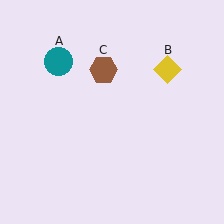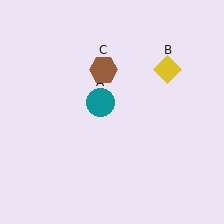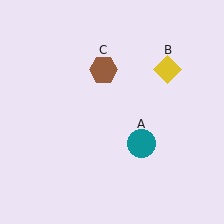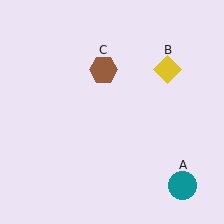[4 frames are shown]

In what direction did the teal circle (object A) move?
The teal circle (object A) moved down and to the right.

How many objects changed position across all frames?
1 object changed position: teal circle (object A).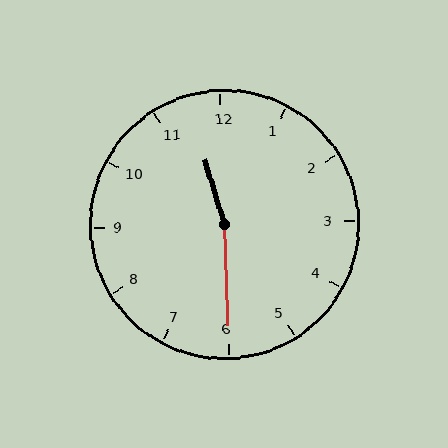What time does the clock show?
11:30.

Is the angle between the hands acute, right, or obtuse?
It is obtuse.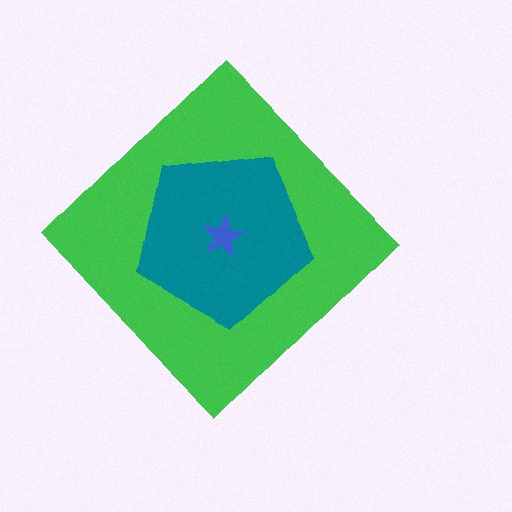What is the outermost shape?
The green diamond.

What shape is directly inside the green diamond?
The teal pentagon.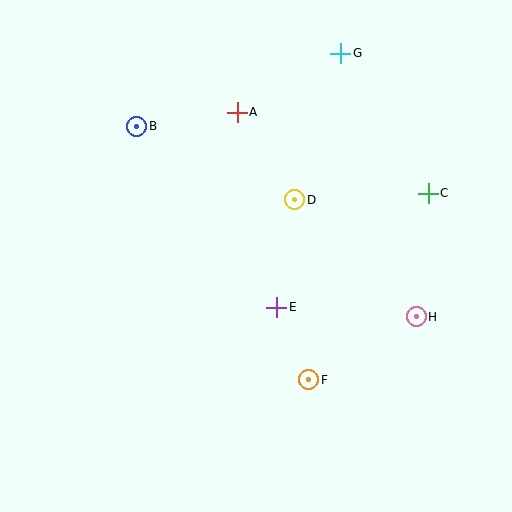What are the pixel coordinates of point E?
Point E is at (277, 307).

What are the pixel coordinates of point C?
Point C is at (428, 193).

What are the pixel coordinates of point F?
Point F is at (309, 380).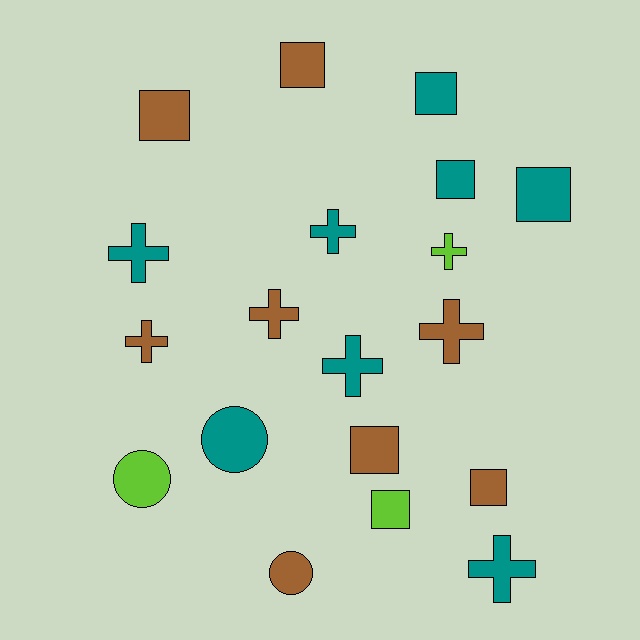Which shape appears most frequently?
Cross, with 8 objects.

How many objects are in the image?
There are 19 objects.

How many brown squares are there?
There are 4 brown squares.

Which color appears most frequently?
Brown, with 8 objects.